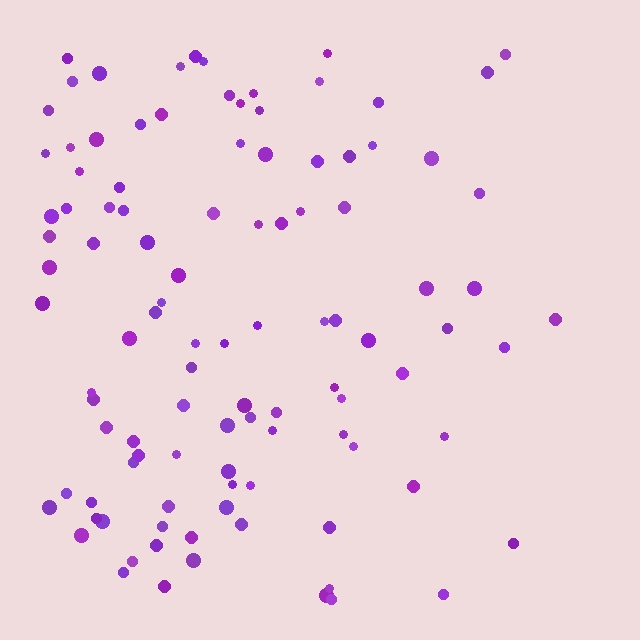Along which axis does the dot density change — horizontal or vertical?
Horizontal.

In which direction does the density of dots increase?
From right to left, with the left side densest.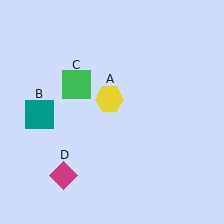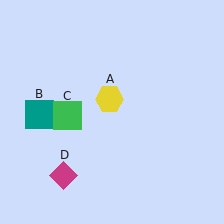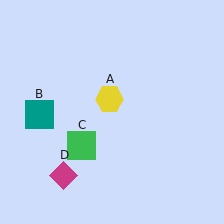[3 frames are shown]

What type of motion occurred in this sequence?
The green square (object C) rotated counterclockwise around the center of the scene.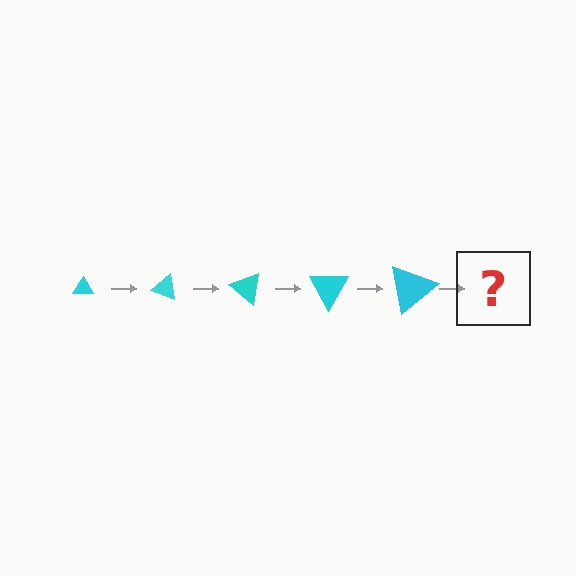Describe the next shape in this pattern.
It should be a triangle, larger than the previous one and rotated 100 degrees from the start.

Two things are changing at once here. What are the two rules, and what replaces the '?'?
The two rules are that the triangle grows larger each step and it rotates 20 degrees each step. The '?' should be a triangle, larger than the previous one and rotated 100 degrees from the start.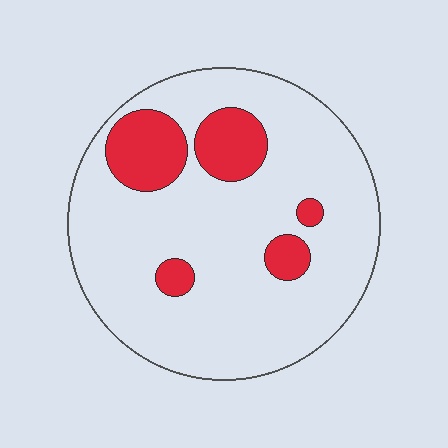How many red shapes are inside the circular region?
5.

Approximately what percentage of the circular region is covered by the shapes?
Approximately 15%.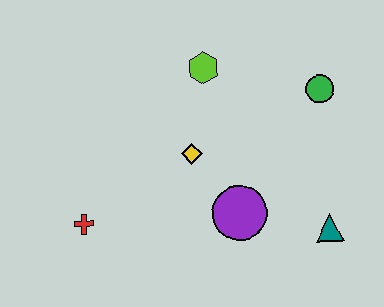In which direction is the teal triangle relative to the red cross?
The teal triangle is to the right of the red cross.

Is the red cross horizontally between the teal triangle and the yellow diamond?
No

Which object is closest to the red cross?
The yellow diamond is closest to the red cross.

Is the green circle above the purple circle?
Yes